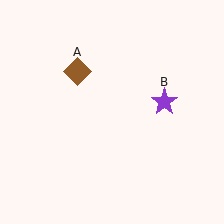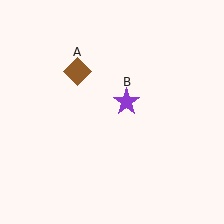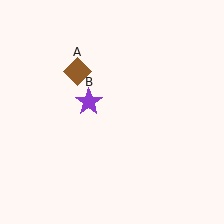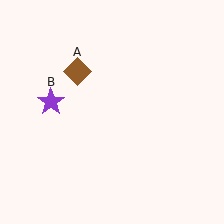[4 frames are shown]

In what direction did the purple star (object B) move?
The purple star (object B) moved left.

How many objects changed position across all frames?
1 object changed position: purple star (object B).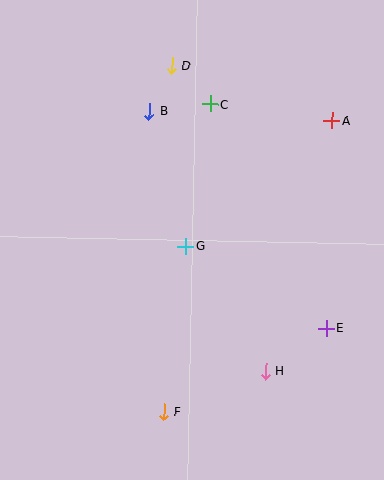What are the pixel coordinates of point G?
Point G is at (186, 246).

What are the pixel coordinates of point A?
Point A is at (332, 120).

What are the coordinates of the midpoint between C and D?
The midpoint between C and D is at (191, 84).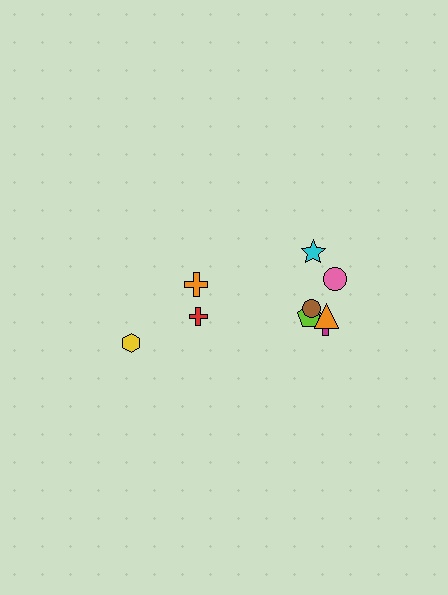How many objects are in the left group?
There are 3 objects.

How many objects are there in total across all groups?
There are 9 objects.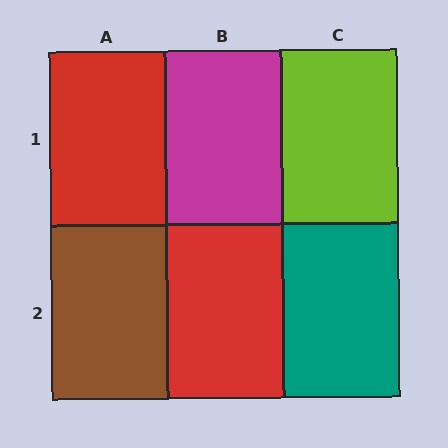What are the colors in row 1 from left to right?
Red, magenta, lime.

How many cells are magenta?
1 cell is magenta.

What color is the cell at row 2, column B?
Red.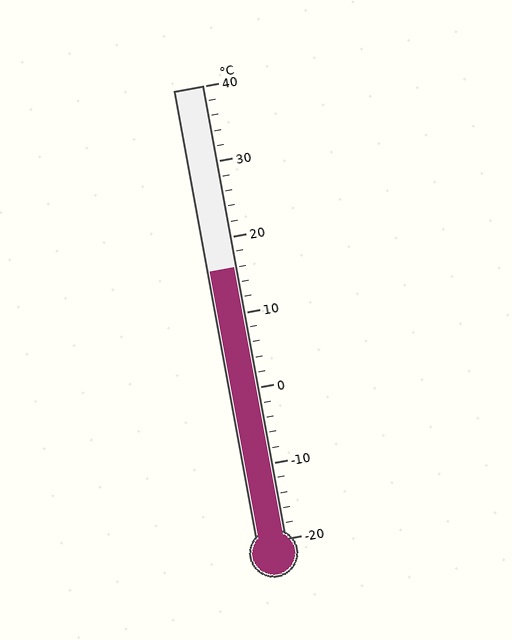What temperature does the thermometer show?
The thermometer shows approximately 16°C.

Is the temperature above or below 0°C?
The temperature is above 0°C.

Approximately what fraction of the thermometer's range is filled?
The thermometer is filled to approximately 60% of its range.